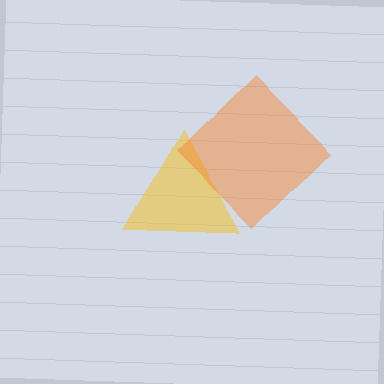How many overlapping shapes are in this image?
There are 2 overlapping shapes in the image.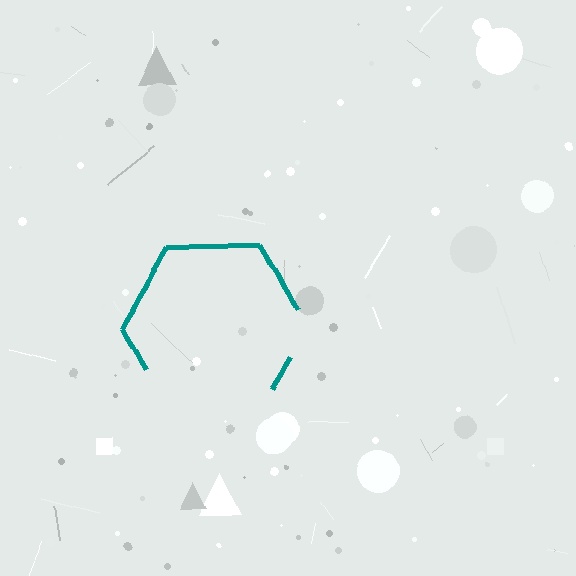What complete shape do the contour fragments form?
The contour fragments form a hexagon.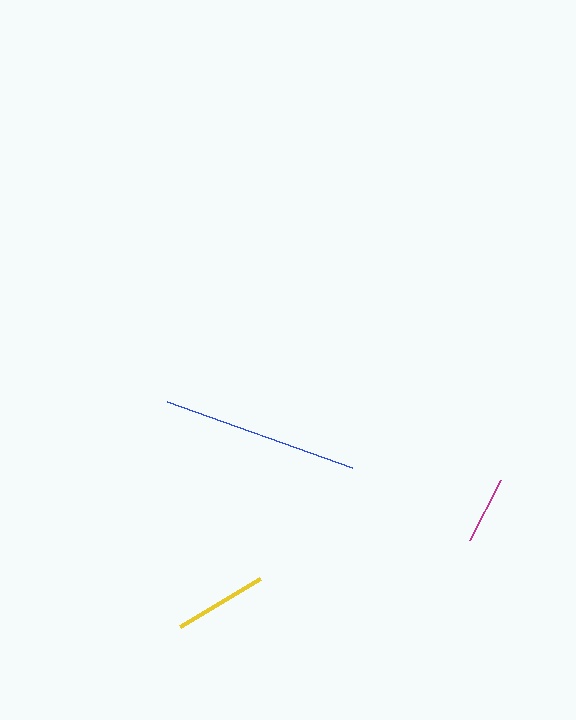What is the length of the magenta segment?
The magenta segment is approximately 67 pixels long.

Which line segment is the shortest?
The magenta line is the shortest at approximately 67 pixels.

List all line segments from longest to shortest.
From longest to shortest: blue, yellow, magenta.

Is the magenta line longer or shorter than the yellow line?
The yellow line is longer than the magenta line.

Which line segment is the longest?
The blue line is the longest at approximately 196 pixels.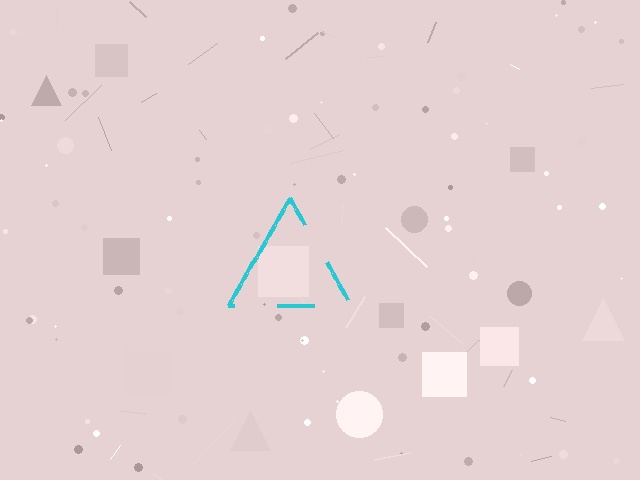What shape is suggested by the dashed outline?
The dashed outline suggests a triangle.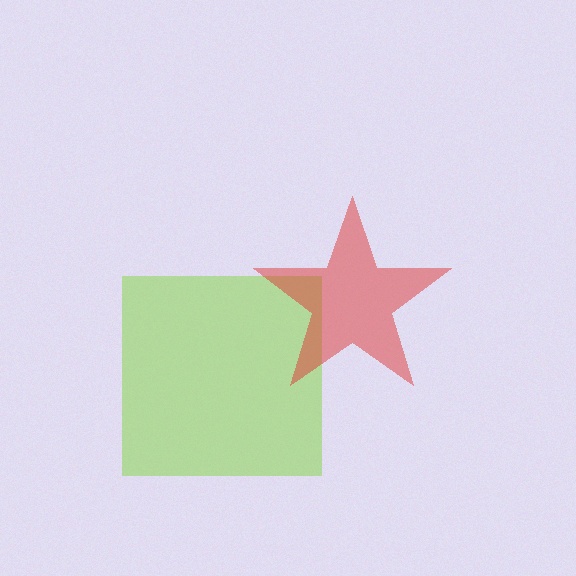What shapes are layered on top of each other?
The layered shapes are: a lime square, a red star.